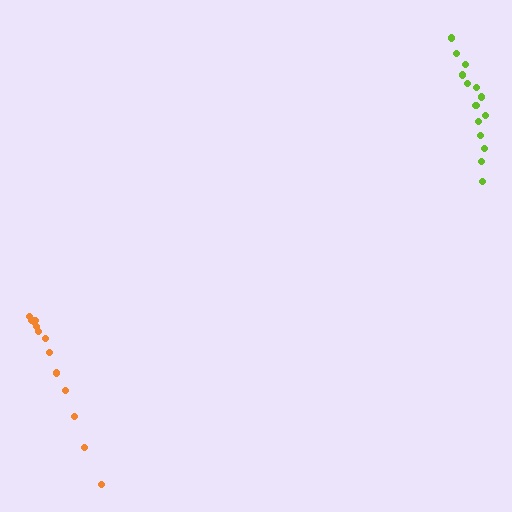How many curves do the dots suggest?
There are 2 distinct paths.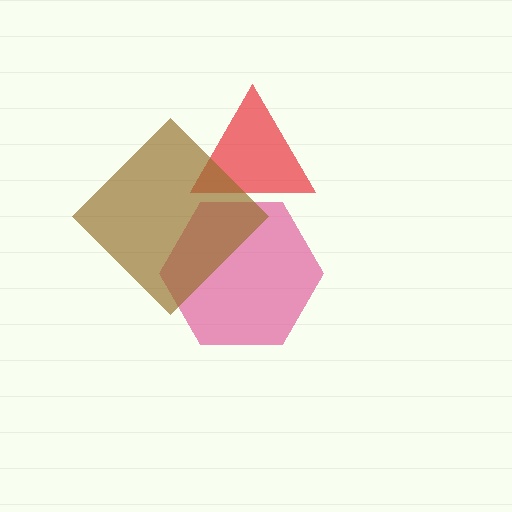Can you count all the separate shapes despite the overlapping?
Yes, there are 3 separate shapes.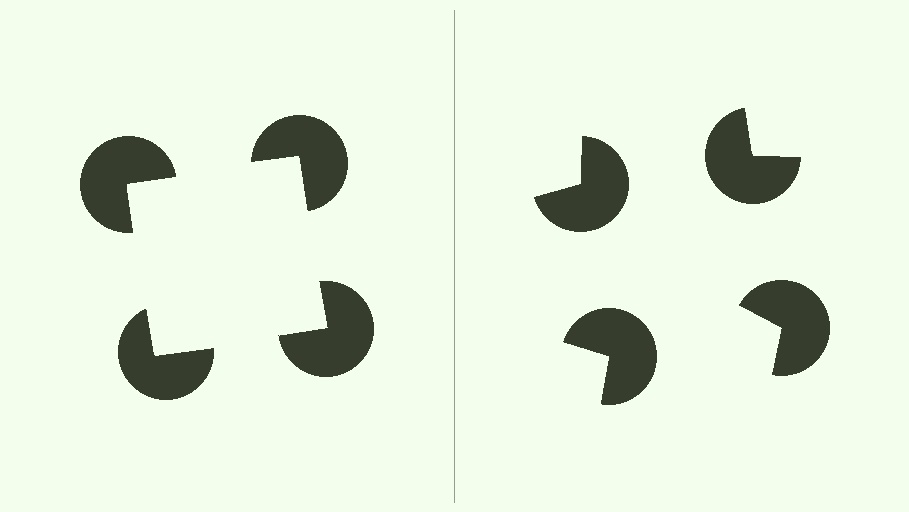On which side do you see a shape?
An illusory square appears on the left side. On the right side the wedge cuts are rotated, so no coherent shape forms.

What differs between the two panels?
The pac-man discs are positioned identically on both sides; only the wedge orientations differ. On the left they align to a square; on the right they are misaligned.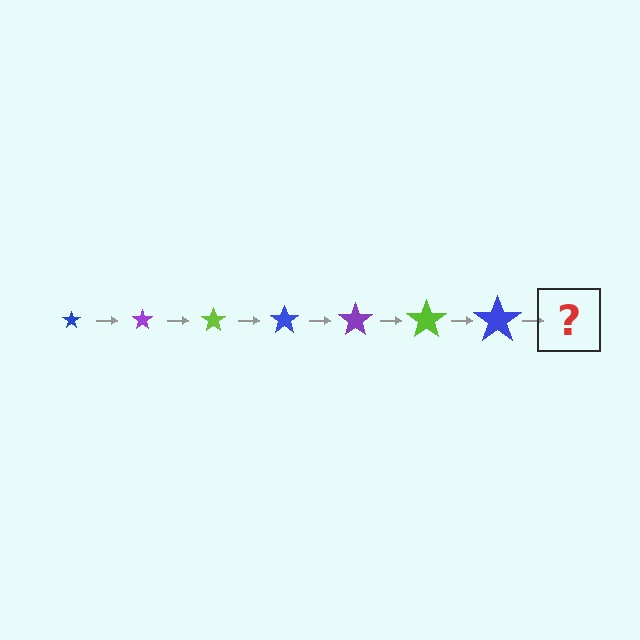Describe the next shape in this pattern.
It should be a purple star, larger than the previous one.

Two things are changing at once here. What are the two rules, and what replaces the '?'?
The two rules are that the star grows larger each step and the color cycles through blue, purple, and lime. The '?' should be a purple star, larger than the previous one.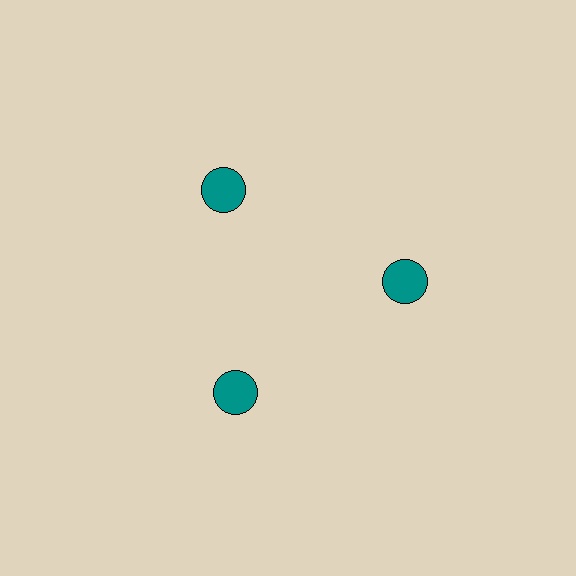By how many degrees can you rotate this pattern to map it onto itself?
The pattern maps onto itself every 120 degrees of rotation.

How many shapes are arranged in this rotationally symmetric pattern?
There are 3 shapes, arranged in 3 groups of 1.